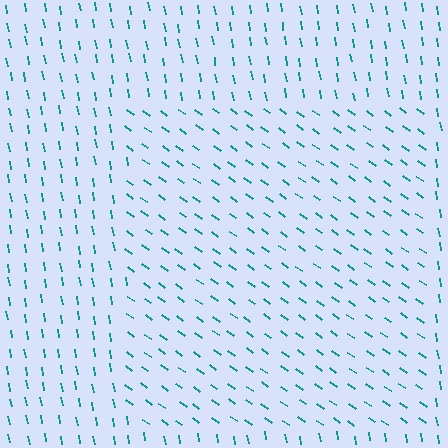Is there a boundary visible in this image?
Yes, there is a texture boundary formed by a change in line orientation.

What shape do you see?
I see a rectangle.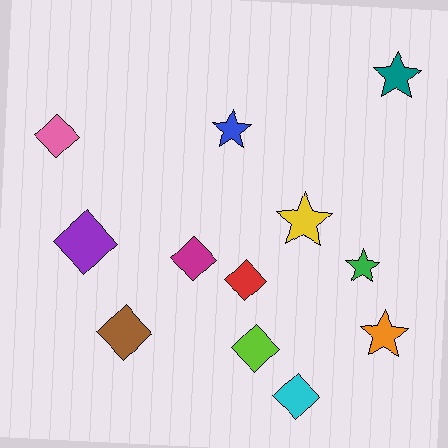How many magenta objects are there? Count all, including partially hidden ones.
There is 1 magenta object.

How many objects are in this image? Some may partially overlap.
There are 12 objects.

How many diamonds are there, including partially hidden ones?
There are 7 diamonds.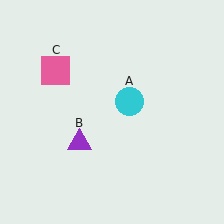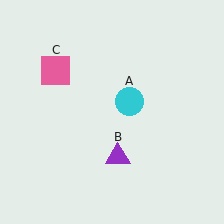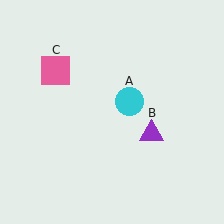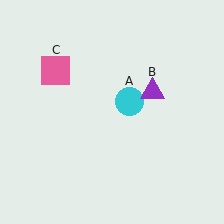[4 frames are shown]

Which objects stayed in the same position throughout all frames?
Cyan circle (object A) and pink square (object C) remained stationary.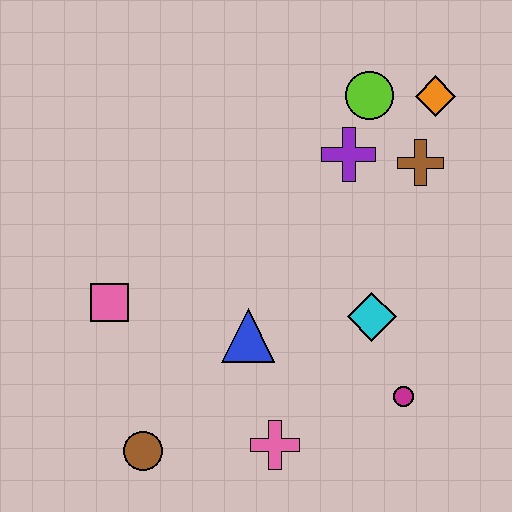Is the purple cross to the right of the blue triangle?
Yes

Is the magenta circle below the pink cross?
No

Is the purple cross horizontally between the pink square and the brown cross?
Yes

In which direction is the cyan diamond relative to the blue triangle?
The cyan diamond is to the right of the blue triangle.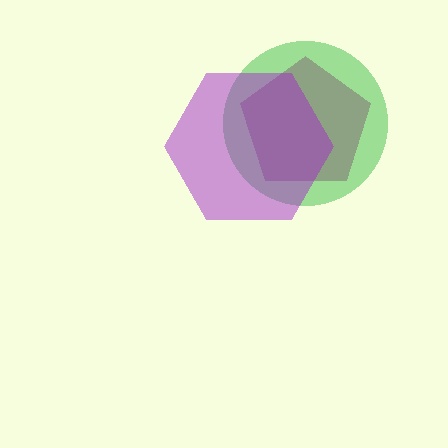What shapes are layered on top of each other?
The layered shapes are: a magenta pentagon, a green circle, a purple hexagon.